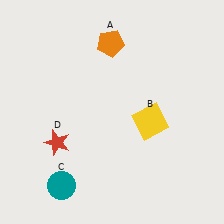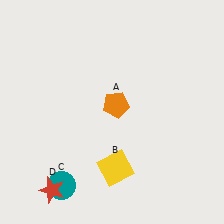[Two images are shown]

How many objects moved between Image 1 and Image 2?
3 objects moved between the two images.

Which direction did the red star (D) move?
The red star (D) moved down.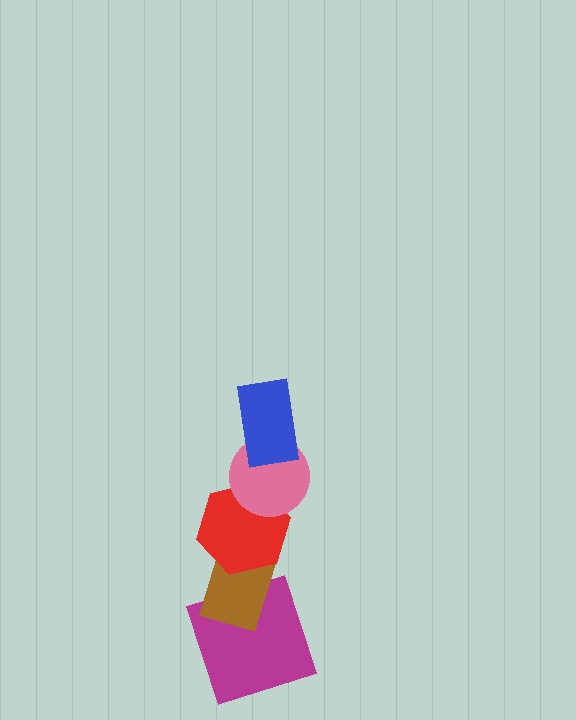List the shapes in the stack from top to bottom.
From top to bottom: the blue rectangle, the pink circle, the red hexagon, the brown rectangle, the magenta square.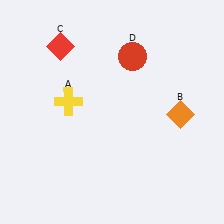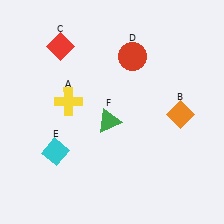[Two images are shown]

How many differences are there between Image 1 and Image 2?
There are 2 differences between the two images.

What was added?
A cyan diamond (E), a green triangle (F) were added in Image 2.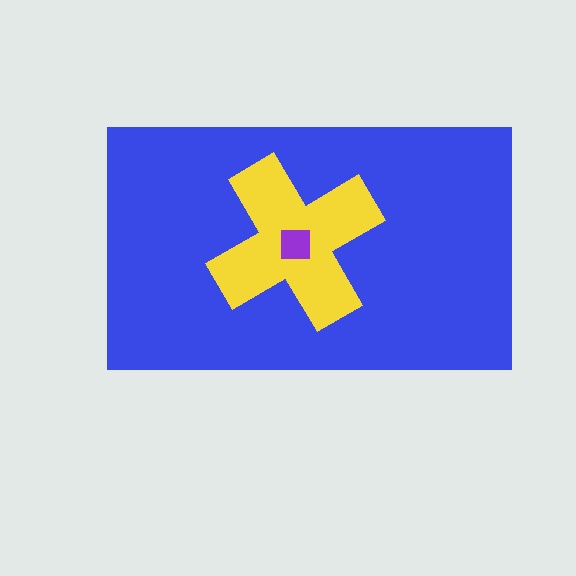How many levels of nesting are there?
3.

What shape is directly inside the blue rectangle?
The yellow cross.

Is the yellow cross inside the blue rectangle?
Yes.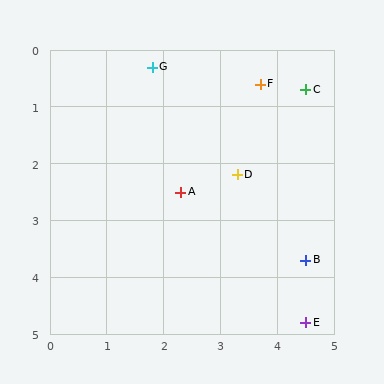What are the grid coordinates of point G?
Point G is at approximately (1.8, 0.3).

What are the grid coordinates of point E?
Point E is at approximately (4.5, 4.8).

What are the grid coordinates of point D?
Point D is at approximately (3.3, 2.2).